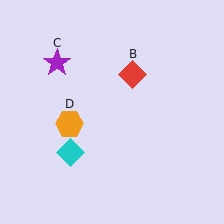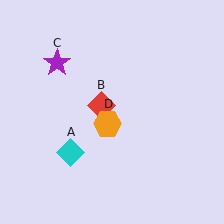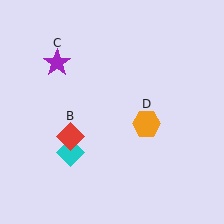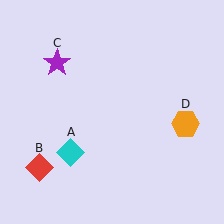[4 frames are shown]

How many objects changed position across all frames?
2 objects changed position: red diamond (object B), orange hexagon (object D).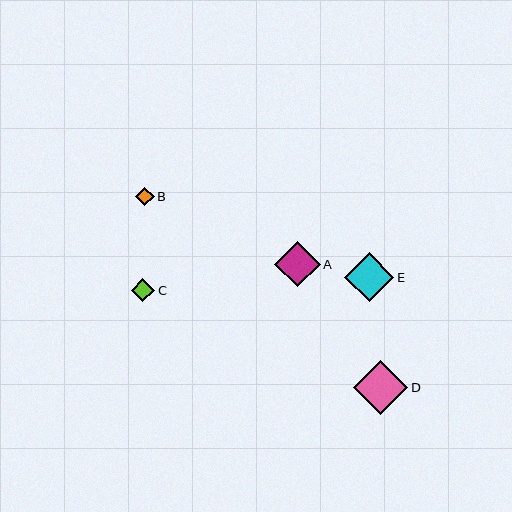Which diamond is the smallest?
Diamond B is the smallest with a size of approximately 18 pixels.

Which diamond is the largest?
Diamond D is the largest with a size of approximately 54 pixels.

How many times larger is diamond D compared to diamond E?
Diamond D is approximately 1.1 times the size of diamond E.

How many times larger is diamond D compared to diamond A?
Diamond D is approximately 1.2 times the size of diamond A.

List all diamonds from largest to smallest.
From largest to smallest: D, E, A, C, B.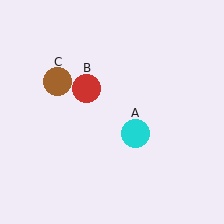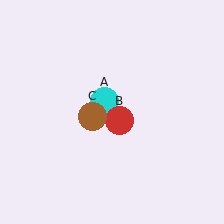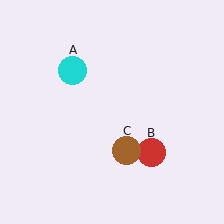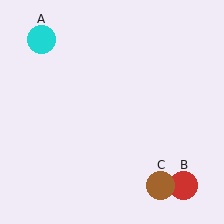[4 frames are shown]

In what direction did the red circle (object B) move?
The red circle (object B) moved down and to the right.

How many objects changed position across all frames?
3 objects changed position: cyan circle (object A), red circle (object B), brown circle (object C).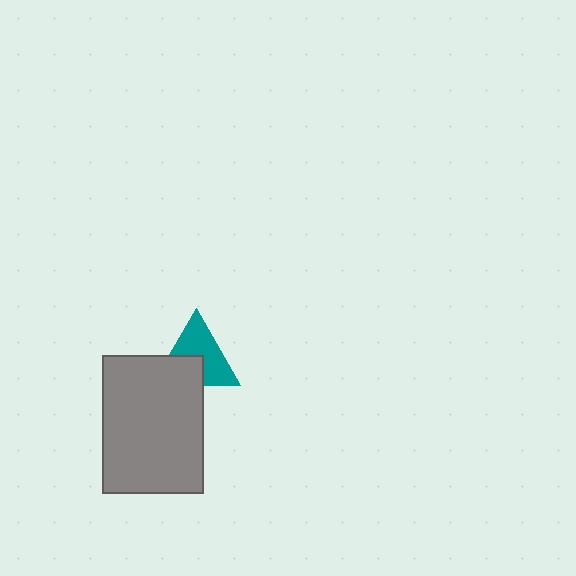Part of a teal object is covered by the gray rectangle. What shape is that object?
It is a triangle.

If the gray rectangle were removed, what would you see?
You would see the complete teal triangle.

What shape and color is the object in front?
The object in front is a gray rectangle.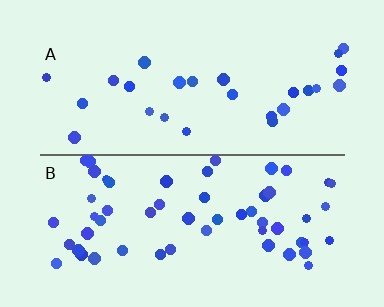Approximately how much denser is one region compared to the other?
Approximately 2.2× — region B over region A.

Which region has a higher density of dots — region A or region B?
B (the bottom).